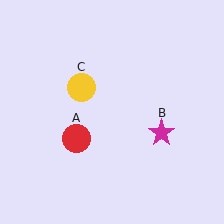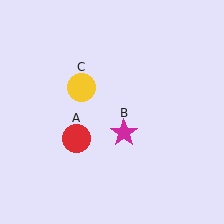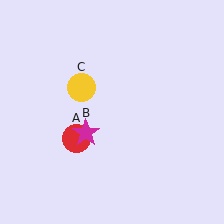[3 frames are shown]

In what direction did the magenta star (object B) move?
The magenta star (object B) moved left.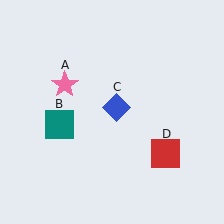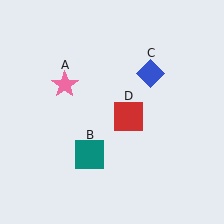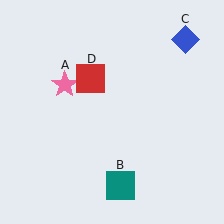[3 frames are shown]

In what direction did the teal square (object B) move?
The teal square (object B) moved down and to the right.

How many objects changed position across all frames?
3 objects changed position: teal square (object B), blue diamond (object C), red square (object D).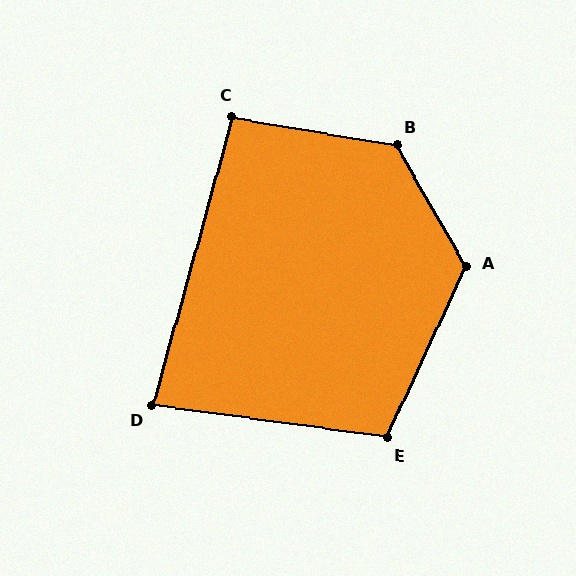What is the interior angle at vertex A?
Approximately 125 degrees (obtuse).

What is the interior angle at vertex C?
Approximately 96 degrees (obtuse).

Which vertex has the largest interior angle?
B, at approximately 129 degrees.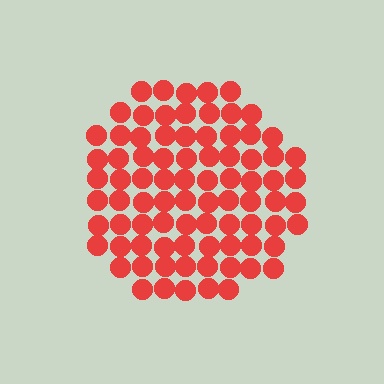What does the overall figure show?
The overall figure shows a circle.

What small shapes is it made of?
It is made of small circles.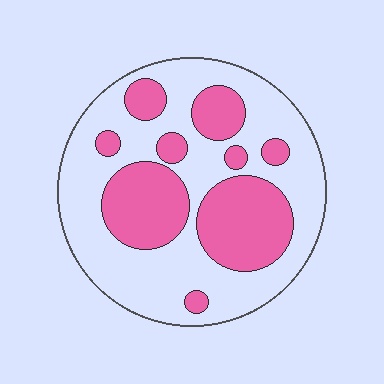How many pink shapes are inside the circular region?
9.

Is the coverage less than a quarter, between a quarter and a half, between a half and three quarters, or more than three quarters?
Between a quarter and a half.